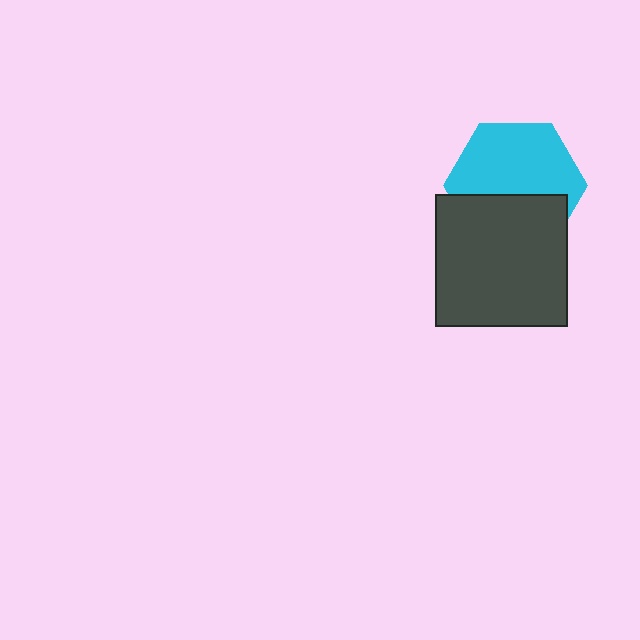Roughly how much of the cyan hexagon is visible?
About half of it is visible (roughly 60%).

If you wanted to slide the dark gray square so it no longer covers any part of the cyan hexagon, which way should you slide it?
Slide it down — that is the most direct way to separate the two shapes.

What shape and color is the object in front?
The object in front is a dark gray square.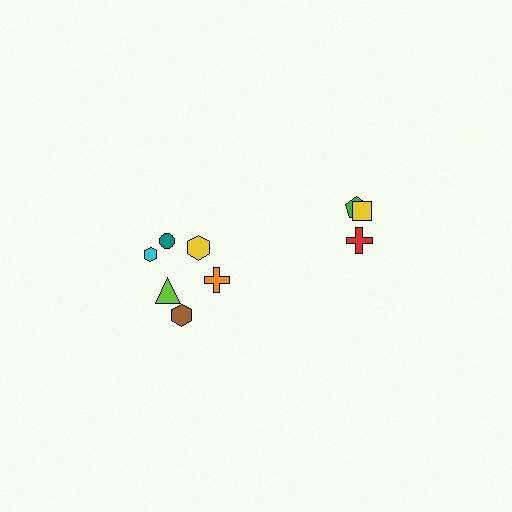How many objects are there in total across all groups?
There are 9 objects.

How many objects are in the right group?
There are 3 objects.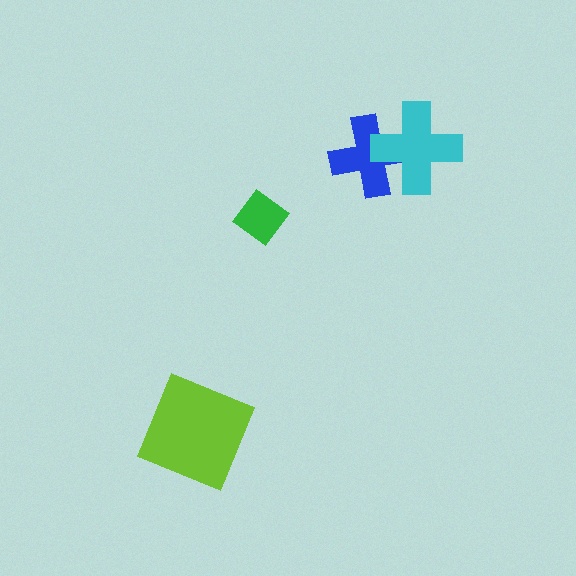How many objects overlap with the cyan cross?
1 object overlaps with the cyan cross.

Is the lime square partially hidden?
No, no other shape covers it.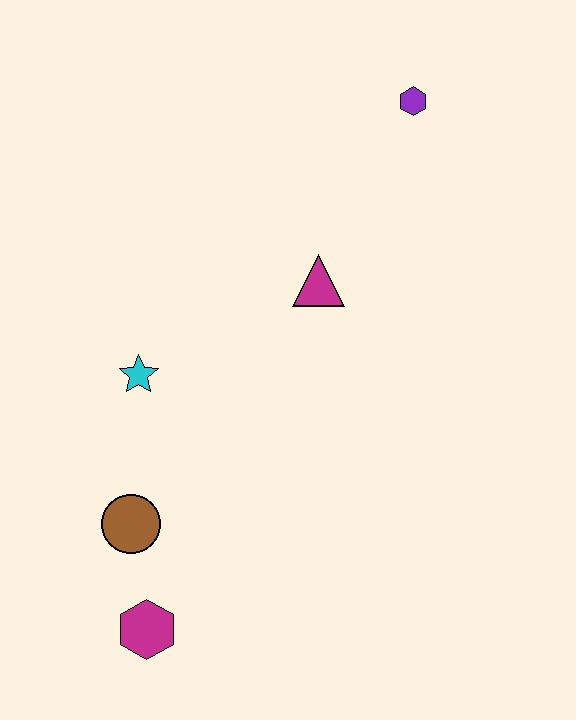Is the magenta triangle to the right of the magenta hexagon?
Yes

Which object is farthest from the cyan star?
The purple hexagon is farthest from the cyan star.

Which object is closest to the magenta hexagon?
The brown circle is closest to the magenta hexagon.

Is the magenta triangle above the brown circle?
Yes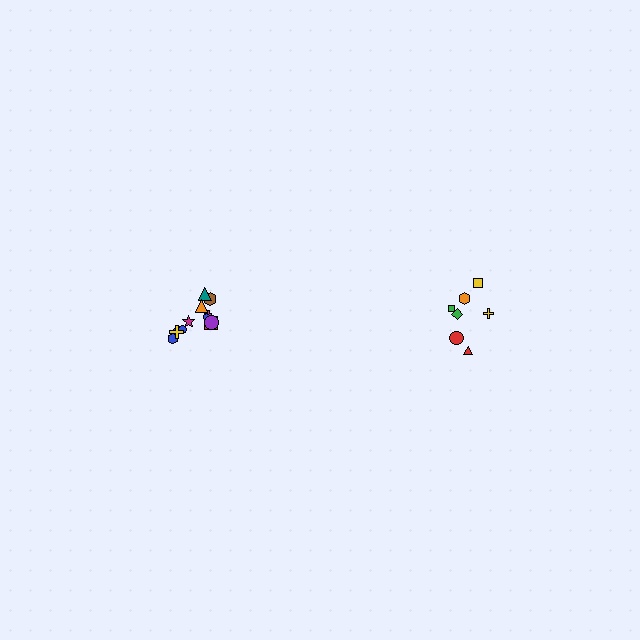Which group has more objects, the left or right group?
The left group.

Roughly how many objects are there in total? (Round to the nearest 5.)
Roughly 20 objects in total.